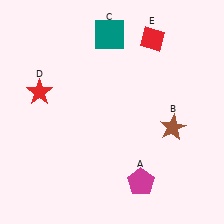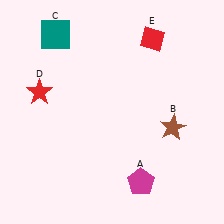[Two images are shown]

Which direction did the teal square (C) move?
The teal square (C) moved left.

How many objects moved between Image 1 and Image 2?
1 object moved between the two images.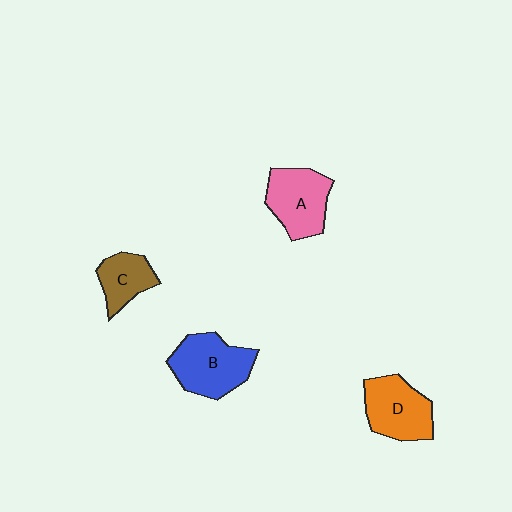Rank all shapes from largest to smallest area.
From largest to smallest: B (blue), D (orange), A (pink), C (brown).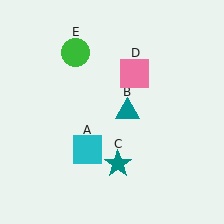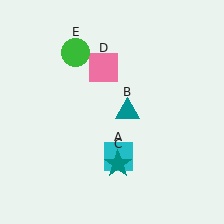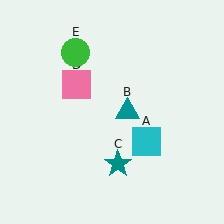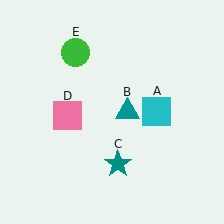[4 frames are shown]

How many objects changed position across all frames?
2 objects changed position: cyan square (object A), pink square (object D).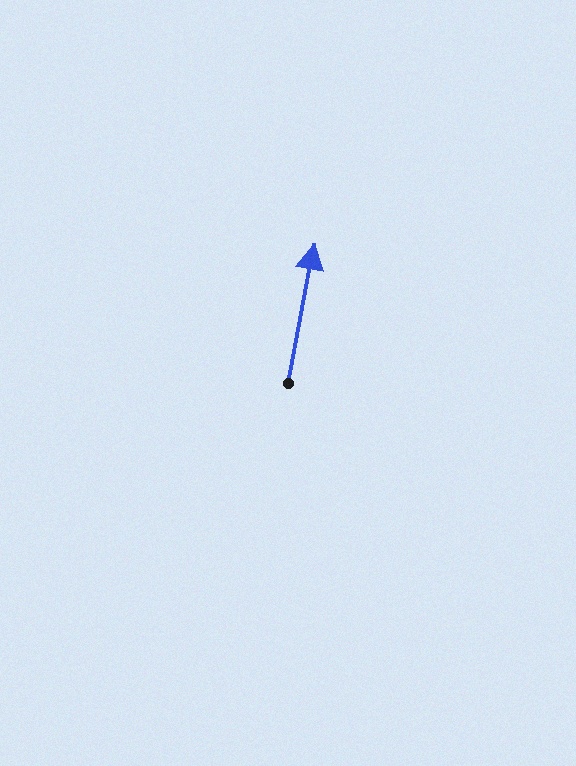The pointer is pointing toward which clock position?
Roughly 12 o'clock.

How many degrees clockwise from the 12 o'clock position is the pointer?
Approximately 11 degrees.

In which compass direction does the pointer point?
North.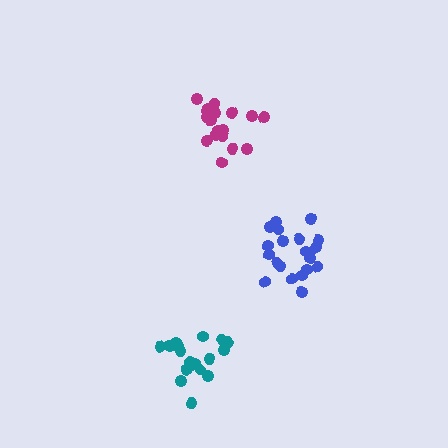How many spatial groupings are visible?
There are 3 spatial groupings.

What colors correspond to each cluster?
The clusters are colored: magenta, teal, blue.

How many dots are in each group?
Group 1: 18 dots, Group 2: 18 dots, Group 3: 20 dots (56 total).